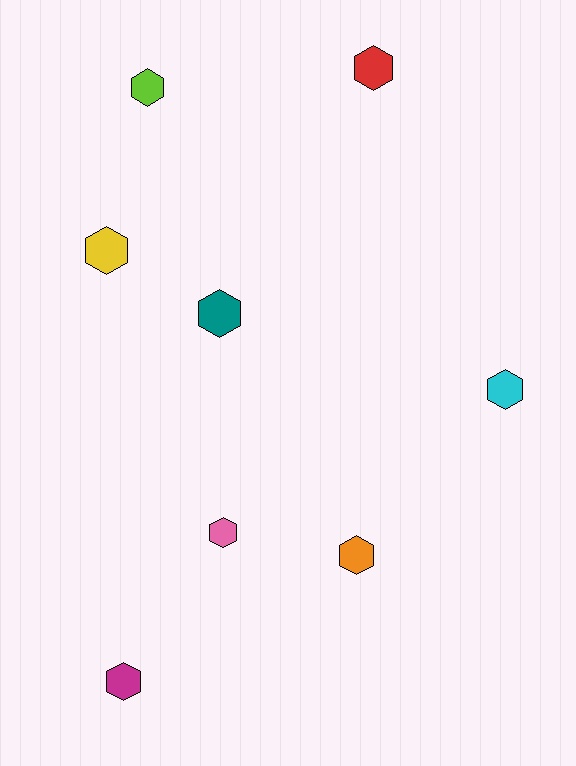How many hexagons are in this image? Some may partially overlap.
There are 8 hexagons.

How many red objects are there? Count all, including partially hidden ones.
There is 1 red object.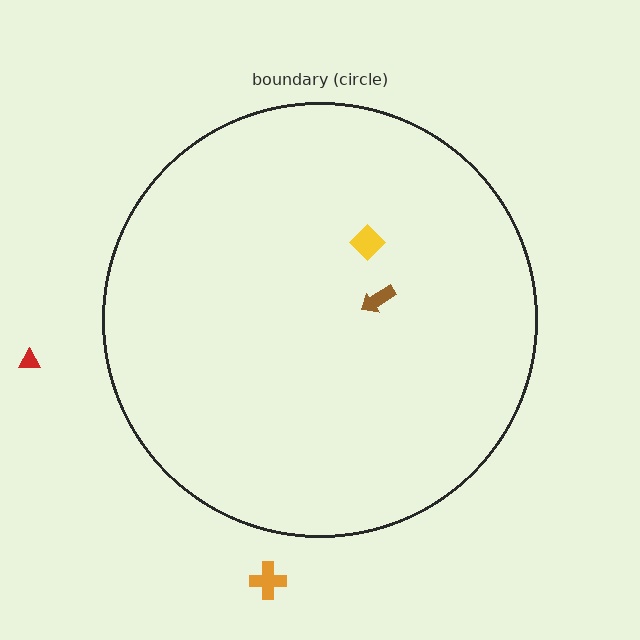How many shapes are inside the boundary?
2 inside, 2 outside.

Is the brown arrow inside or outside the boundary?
Inside.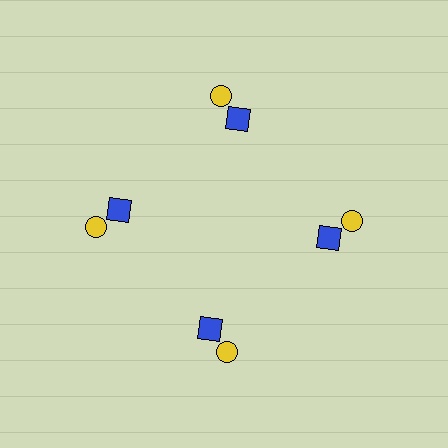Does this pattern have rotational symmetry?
Yes, this pattern has 4-fold rotational symmetry. It looks the same after rotating 90 degrees around the center.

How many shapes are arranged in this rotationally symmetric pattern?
There are 8 shapes, arranged in 4 groups of 2.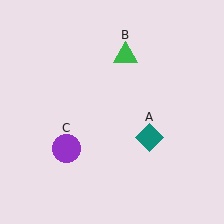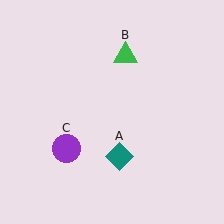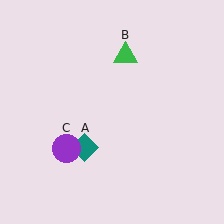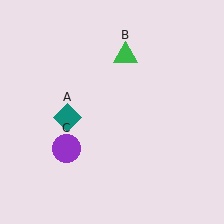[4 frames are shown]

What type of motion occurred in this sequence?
The teal diamond (object A) rotated clockwise around the center of the scene.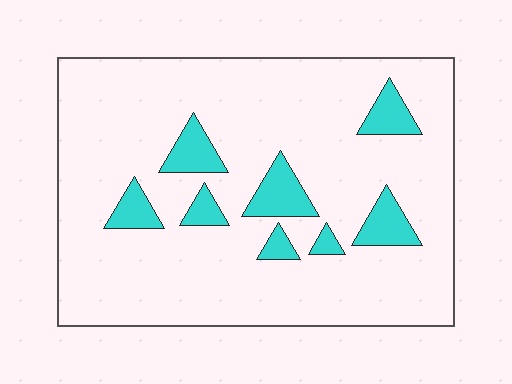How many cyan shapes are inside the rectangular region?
8.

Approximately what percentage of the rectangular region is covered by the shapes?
Approximately 10%.